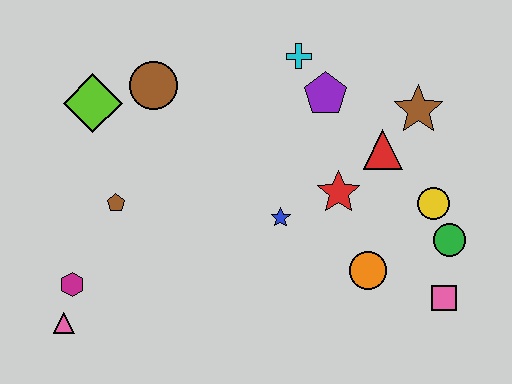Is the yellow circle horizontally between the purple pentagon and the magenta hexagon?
No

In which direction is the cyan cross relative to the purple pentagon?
The cyan cross is above the purple pentagon.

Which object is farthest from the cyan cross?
The pink triangle is farthest from the cyan cross.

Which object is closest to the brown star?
The red triangle is closest to the brown star.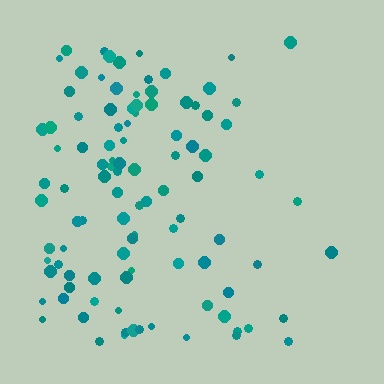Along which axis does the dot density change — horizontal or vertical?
Horizontal.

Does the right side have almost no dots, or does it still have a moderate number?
Still a moderate number, just noticeably fewer than the left.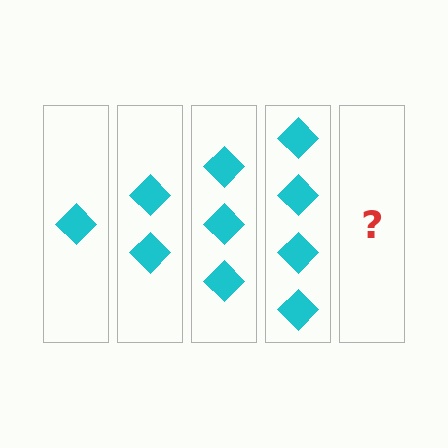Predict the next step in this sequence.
The next step is 5 diamonds.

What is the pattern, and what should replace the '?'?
The pattern is that each step adds one more diamond. The '?' should be 5 diamonds.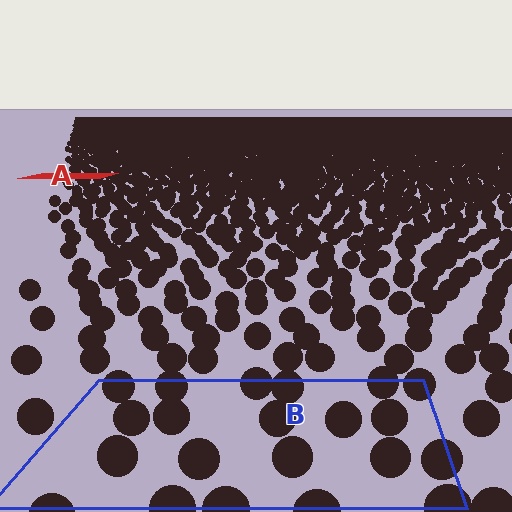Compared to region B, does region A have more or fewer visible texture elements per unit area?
Region A has more texture elements per unit area — they are packed more densely because it is farther away.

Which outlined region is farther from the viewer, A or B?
Region A is farther from the viewer — the texture elements inside it appear smaller and more densely packed.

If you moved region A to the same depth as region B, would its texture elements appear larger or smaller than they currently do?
They would appear larger. At a closer depth, the same texture elements are projected at a bigger on-screen size.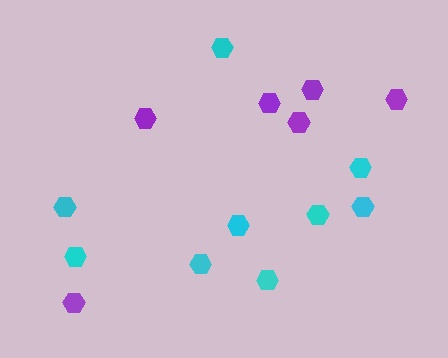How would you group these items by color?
There are 2 groups: one group of cyan hexagons (9) and one group of purple hexagons (6).